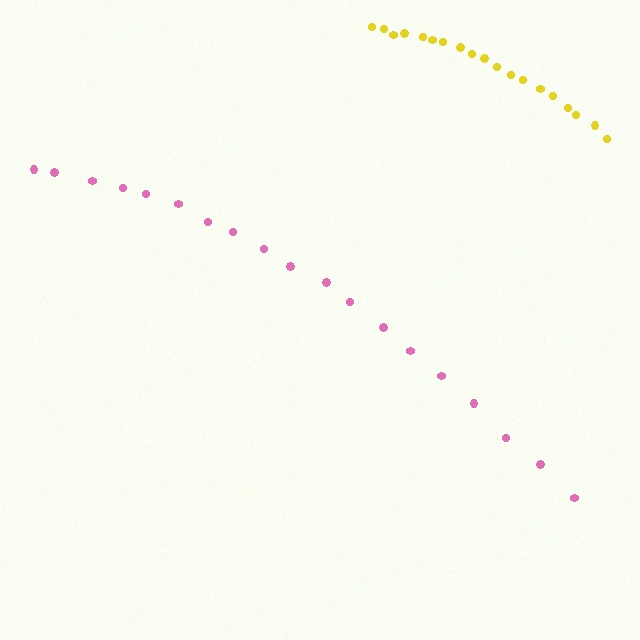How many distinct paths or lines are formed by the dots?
There are 2 distinct paths.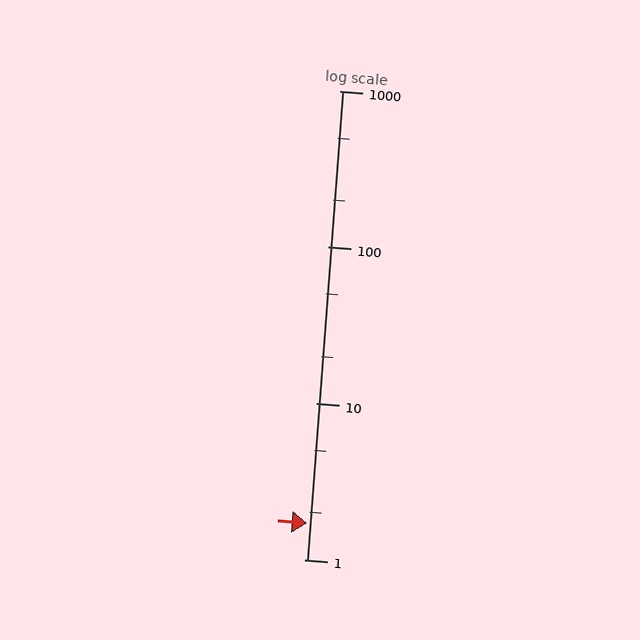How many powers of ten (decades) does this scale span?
The scale spans 3 decades, from 1 to 1000.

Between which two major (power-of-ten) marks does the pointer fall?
The pointer is between 1 and 10.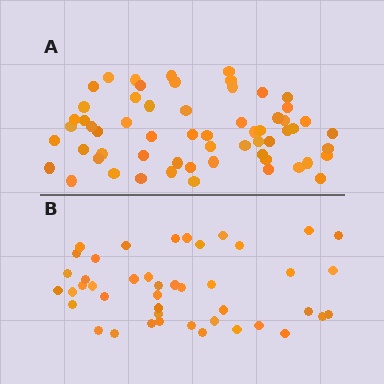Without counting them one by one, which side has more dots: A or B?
Region A (the top region) has more dots.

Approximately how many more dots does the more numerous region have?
Region A has approximately 15 more dots than region B.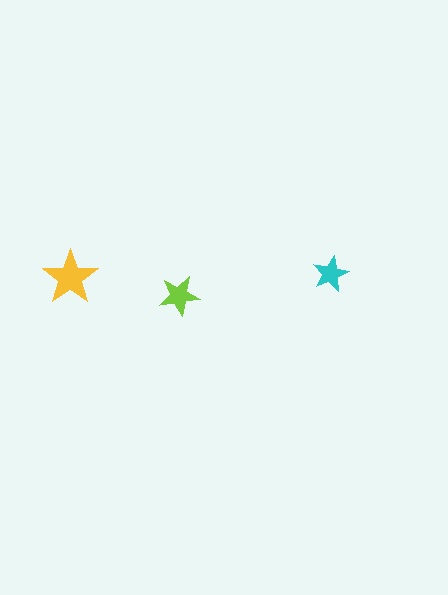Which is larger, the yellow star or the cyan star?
The yellow one.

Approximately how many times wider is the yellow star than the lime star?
About 1.5 times wider.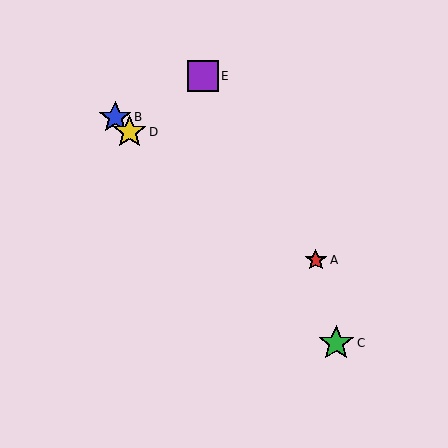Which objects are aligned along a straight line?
Objects B, C, D are aligned along a straight line.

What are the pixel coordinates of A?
Object A is at (316, 260).